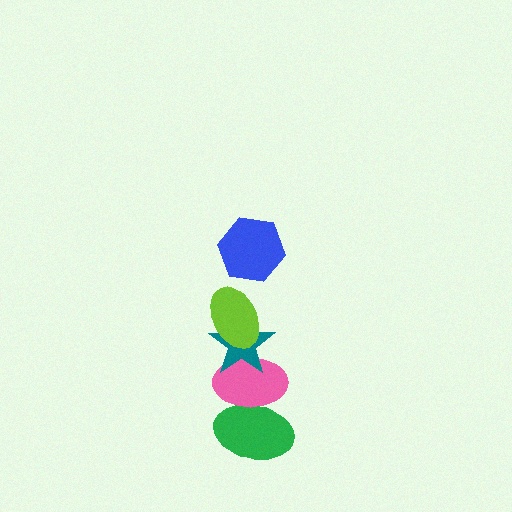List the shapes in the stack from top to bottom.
From top to bottom: the blue hexagon, the lime ellipse, the teal star, the pink ellipse, the green ellipse.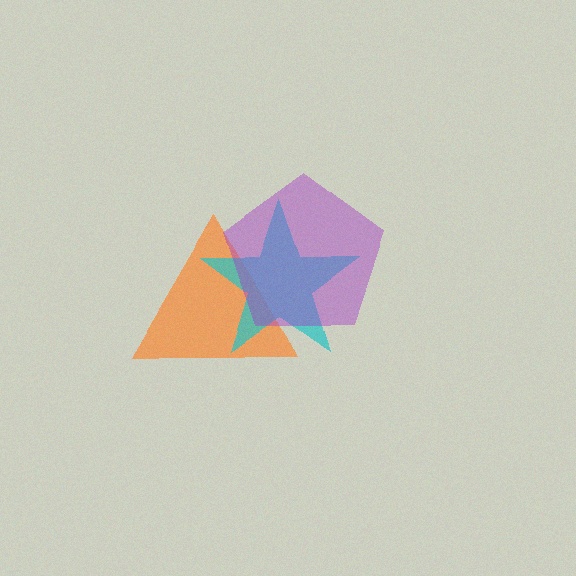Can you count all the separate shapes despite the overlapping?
Yes, there are 3 separate shapes.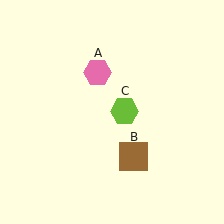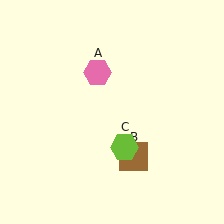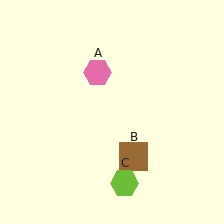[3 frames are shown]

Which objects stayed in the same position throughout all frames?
Pink hexagon (object A) and brown square (object B) remained stationary.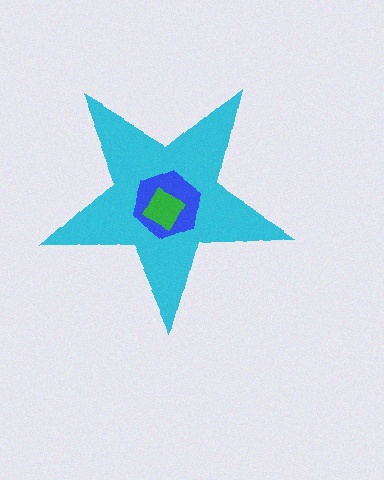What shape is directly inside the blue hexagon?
The green diamond.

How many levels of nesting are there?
3.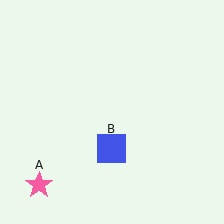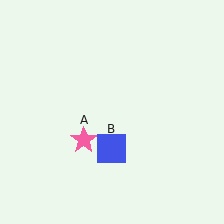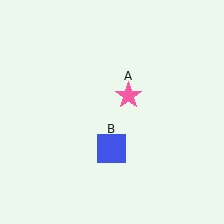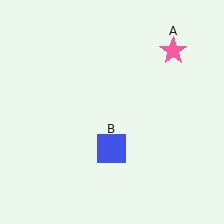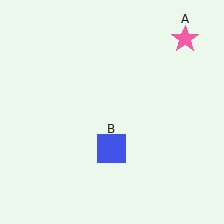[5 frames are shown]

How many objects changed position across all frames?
1 object changed position: pink star (object A).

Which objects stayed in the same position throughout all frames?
Blue square (object B) remained stationary.